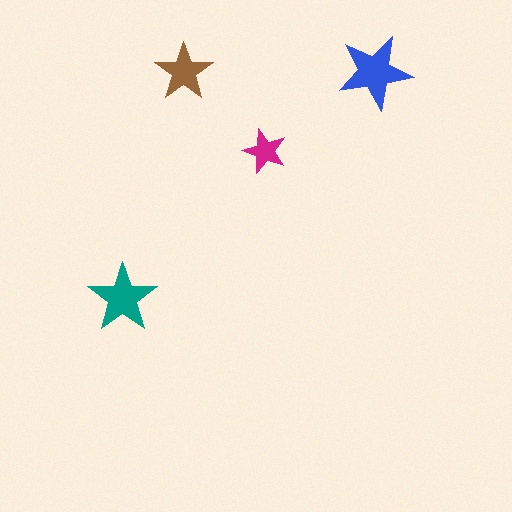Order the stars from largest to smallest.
the blue one, the teal one, the brown one, the magenta one.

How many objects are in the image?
There are 4 objects in the image.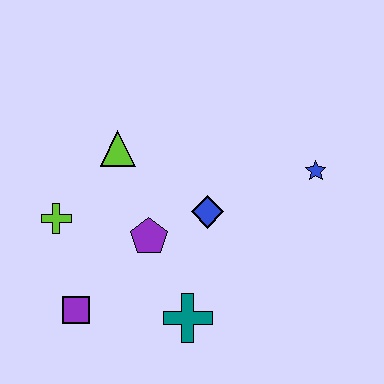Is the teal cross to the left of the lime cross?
No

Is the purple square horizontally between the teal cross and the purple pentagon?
No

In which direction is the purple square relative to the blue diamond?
The purple square is to the left of the blue diamond.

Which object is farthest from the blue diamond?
The purple square is farthest from the blue diamond.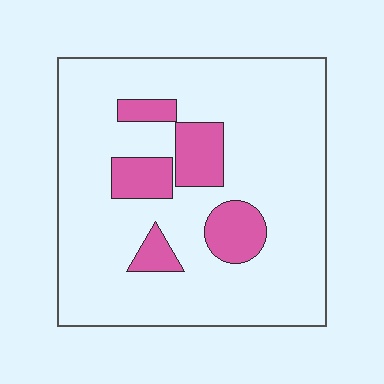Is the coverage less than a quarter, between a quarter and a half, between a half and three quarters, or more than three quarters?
Less than a quarter.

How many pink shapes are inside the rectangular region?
5.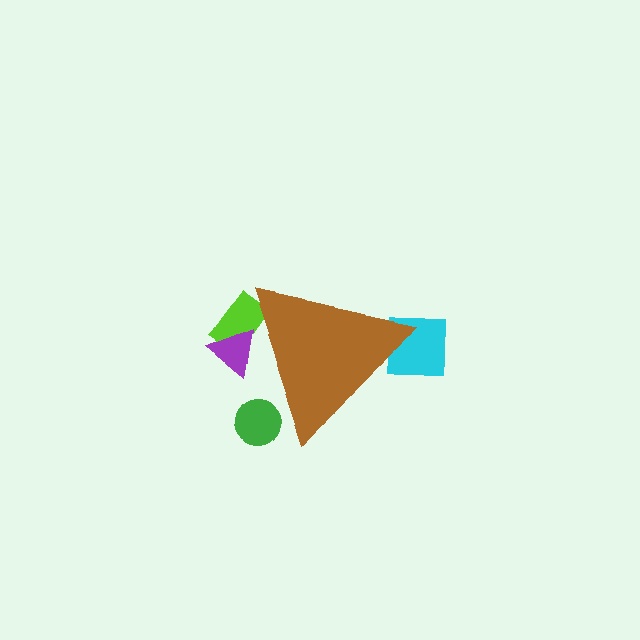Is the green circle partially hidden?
Yes, the green circle is partially hidden behind the brown triangle.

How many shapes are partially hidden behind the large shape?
4 shapes are partially hidden.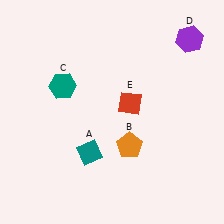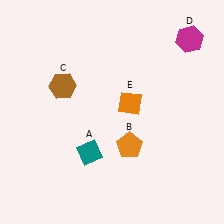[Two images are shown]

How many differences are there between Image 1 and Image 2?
There are 3 differences between the two images.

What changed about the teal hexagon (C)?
In Image 1, C is teal. In Image 2, it changed to brown.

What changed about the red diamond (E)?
In Image 1, E is red. In Image 2, it changed to orange.